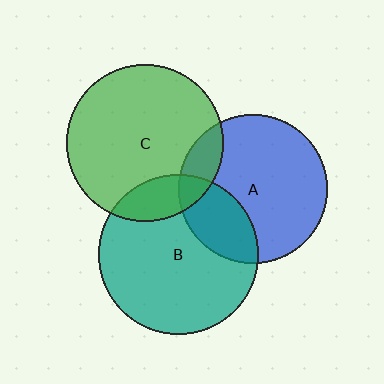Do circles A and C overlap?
Yes.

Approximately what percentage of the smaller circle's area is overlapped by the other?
Approximately 15%.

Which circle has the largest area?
Circle B (teal).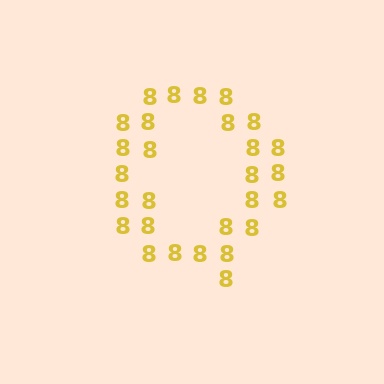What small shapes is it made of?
It is made of small digit 8's.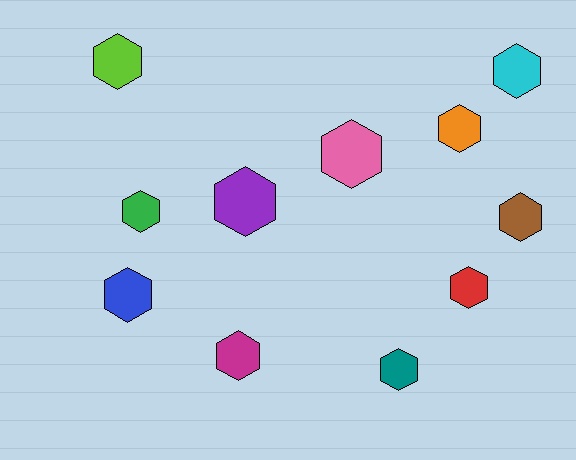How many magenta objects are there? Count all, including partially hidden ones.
There is 1 magenta object.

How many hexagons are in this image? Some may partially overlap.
There are 11 hexagons.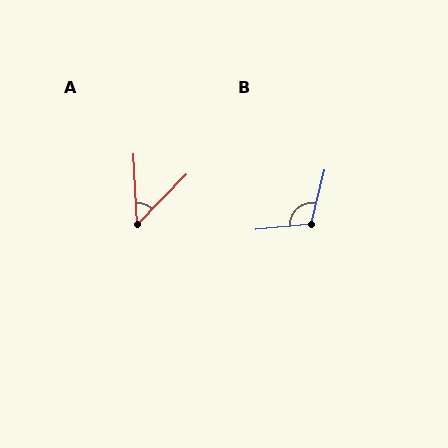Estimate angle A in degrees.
Approximately 47 degrees.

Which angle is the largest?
B, at approximately 109 degrees.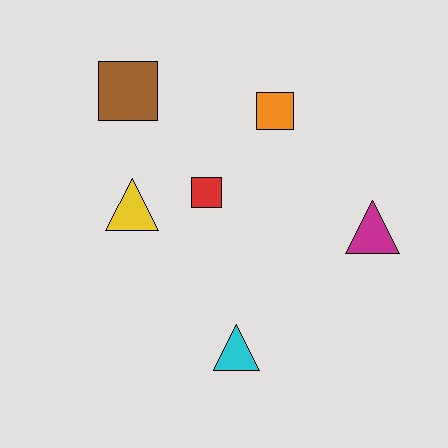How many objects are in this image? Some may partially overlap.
There are 6 objects.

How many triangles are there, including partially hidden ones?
There are 3 triangles.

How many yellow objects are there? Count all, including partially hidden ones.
There is 1 yellow object.